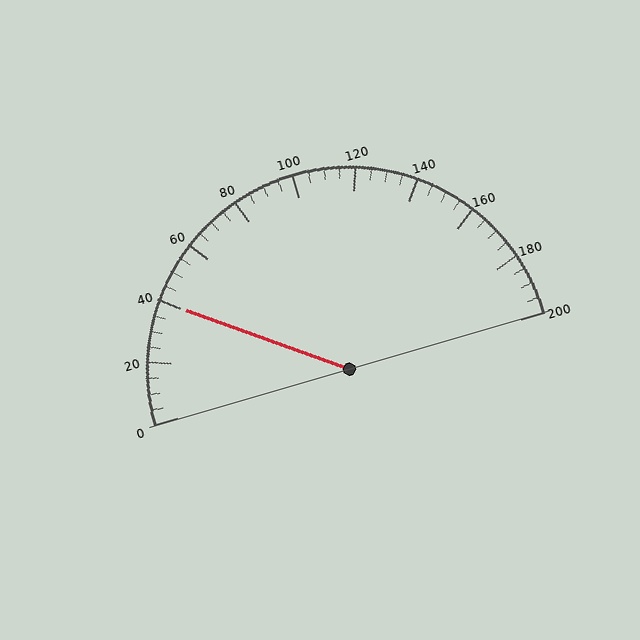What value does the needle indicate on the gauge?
The needle indicates approximately 40.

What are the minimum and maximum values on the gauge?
The gauge ranges from 0 to 200.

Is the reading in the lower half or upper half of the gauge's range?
The reading is in the lower half of the range (0 to 200).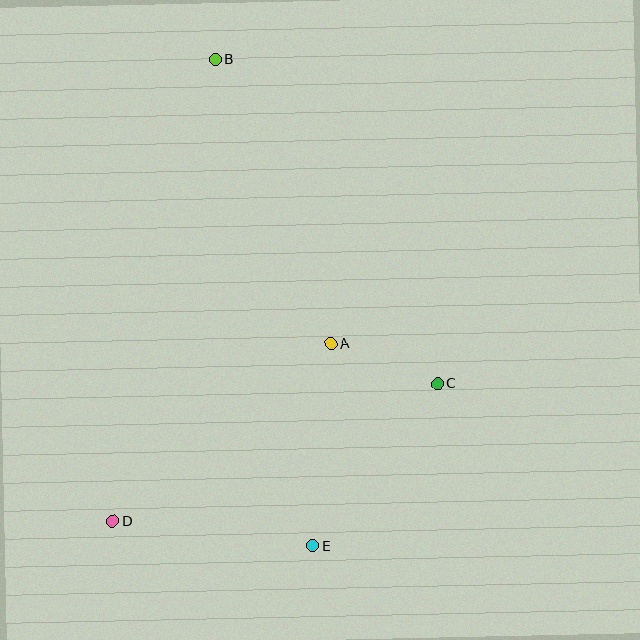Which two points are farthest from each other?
Points B and E are farthest from each other.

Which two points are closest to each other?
Points A and C are closest to each other.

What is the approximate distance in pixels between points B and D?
The distance between B and D is approximately 473 pixels.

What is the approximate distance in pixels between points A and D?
The distance between A and D is approximately 281 pixels.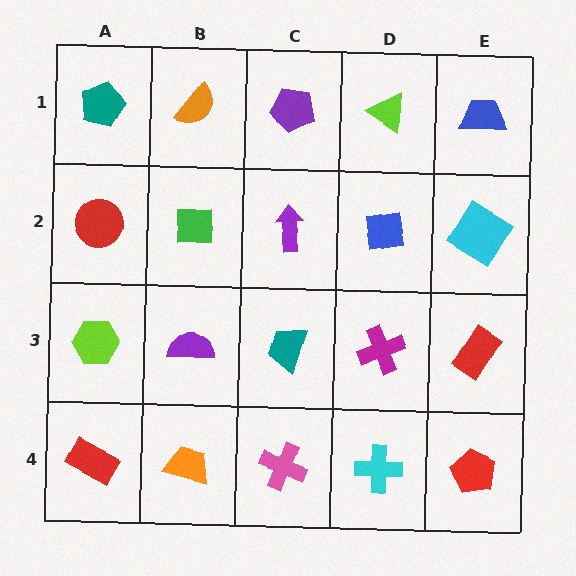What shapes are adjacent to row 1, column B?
A green square (row 2, column B), a teal pentagon (row 1, column A), a purple pentagon (row 1, column C).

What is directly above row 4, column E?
A red rectangle.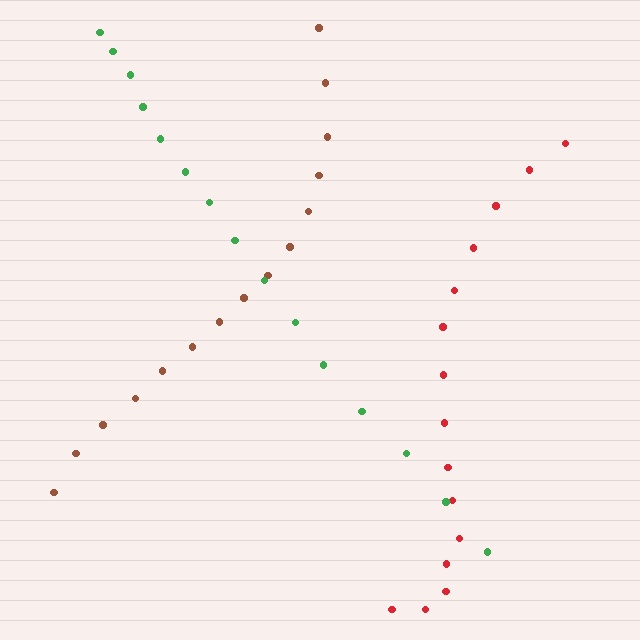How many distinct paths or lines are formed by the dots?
There are 3 distinct paths.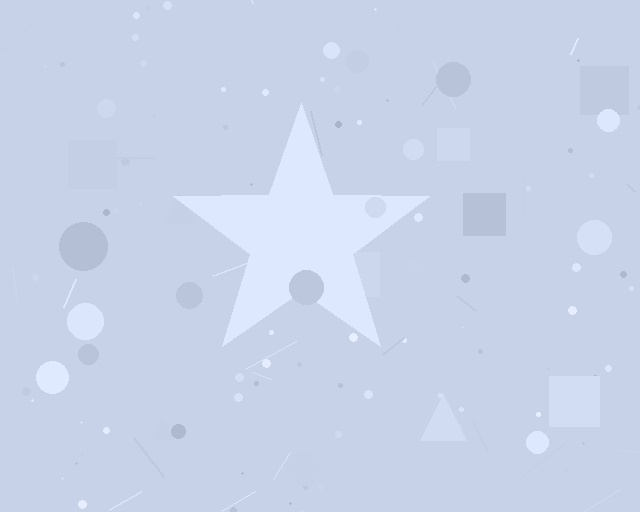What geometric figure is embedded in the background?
A star is embedded in the background.